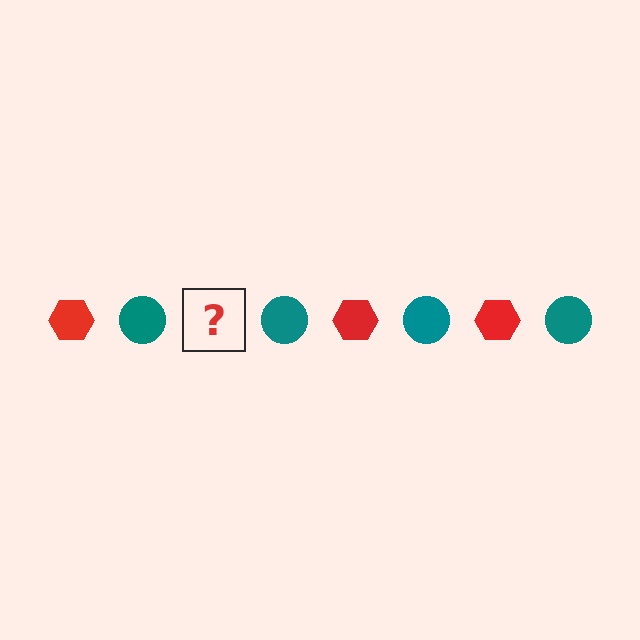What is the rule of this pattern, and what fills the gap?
The rule is that the pattern alternates between red hexagon and teal circle. The gap should be filled with a red hexagon.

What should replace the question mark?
The question mark should be replaced with a red hexagon.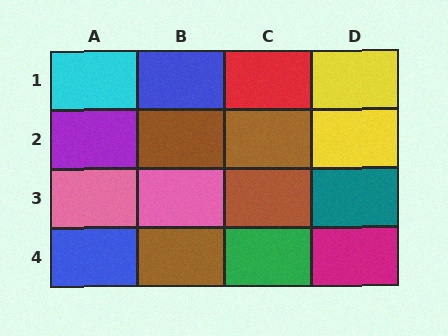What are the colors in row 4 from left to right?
Blue, brown, green, magenta.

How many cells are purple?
1 cell is purple.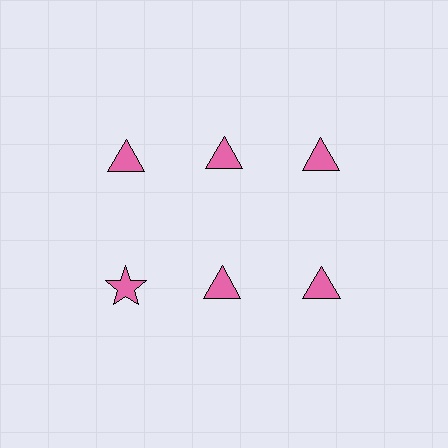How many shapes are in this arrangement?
There are 6 shapes arranged in a grid pattern.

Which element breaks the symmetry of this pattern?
The pink star in the second row, leftmost column breaks the symmetry. All other shapes are pink triangles.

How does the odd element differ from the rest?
It has a different shape: star instead of triangle.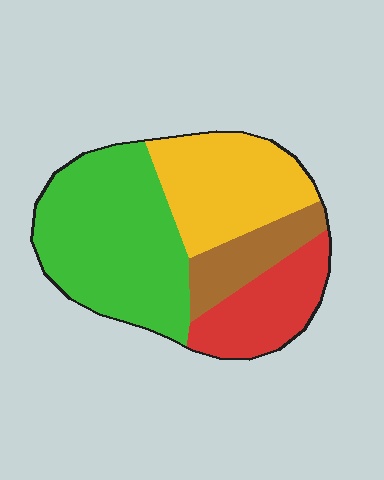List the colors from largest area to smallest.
From largest to smallest: green, yellow, red, brown.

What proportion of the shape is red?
Red covers 18% of the shape.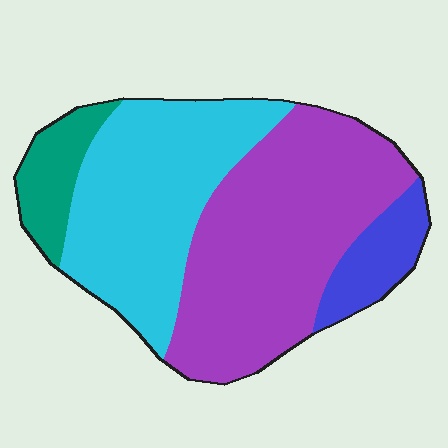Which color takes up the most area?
Purple, at roughly 45%.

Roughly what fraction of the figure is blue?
Blue covers about 10% of the figure.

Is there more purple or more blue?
Purple.